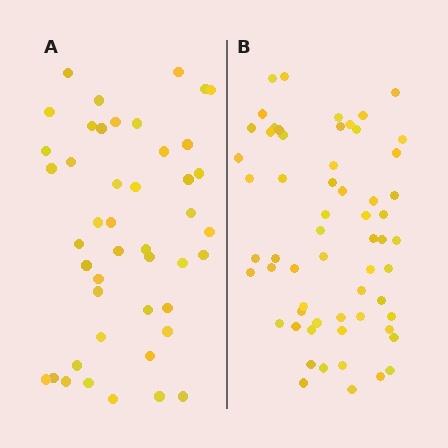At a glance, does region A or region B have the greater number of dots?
Region B (the right region) has more dots.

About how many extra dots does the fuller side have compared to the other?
Region B has approximately 15 more dots than region A.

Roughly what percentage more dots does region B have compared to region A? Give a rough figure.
About 35% more.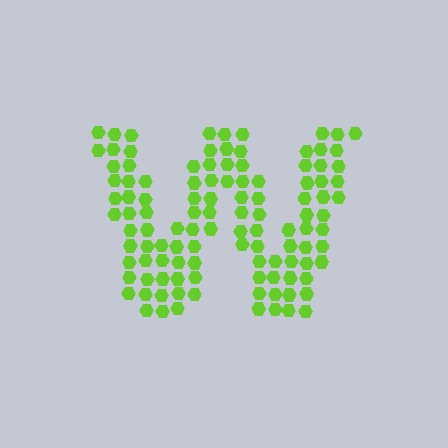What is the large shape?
The large shape is the letter W.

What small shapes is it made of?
It is made of small hexagons.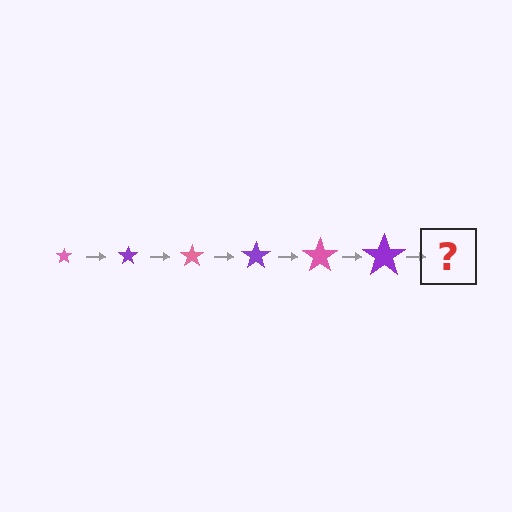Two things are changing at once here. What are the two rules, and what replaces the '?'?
The two rules are that the star grows larger each step and the color cycles through pink and purple. The '?' should be a pink star, larger than the previous one.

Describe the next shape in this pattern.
It should be a pink star, larger than the previous one.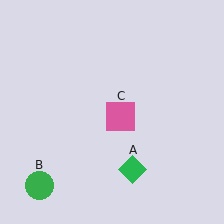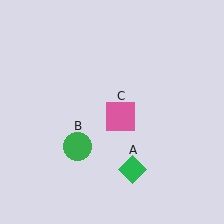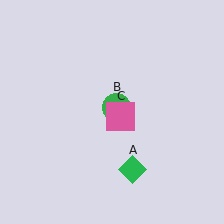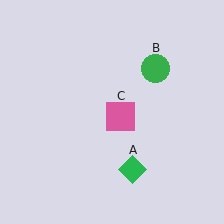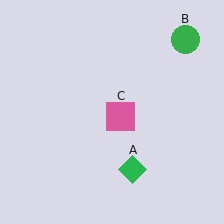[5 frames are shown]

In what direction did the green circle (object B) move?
The green circle (object B) moved up and to the right.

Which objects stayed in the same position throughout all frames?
Green diamond (object A) and pink square (object C) remained stationary.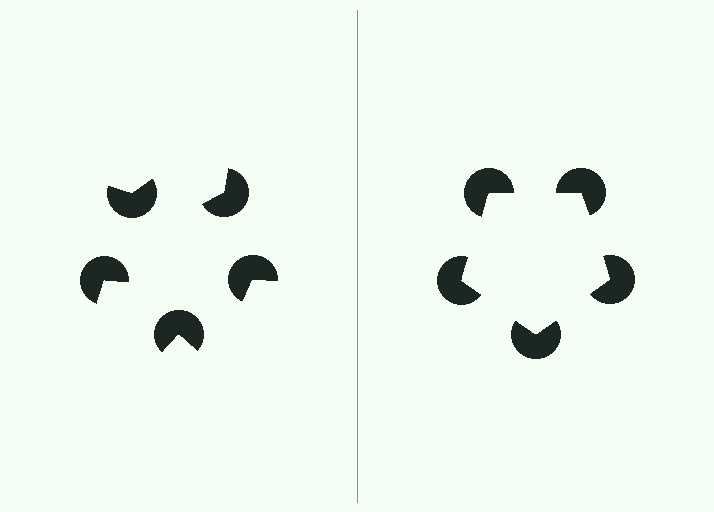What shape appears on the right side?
An illusory pentagon.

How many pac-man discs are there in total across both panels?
10 — 5 on each side.